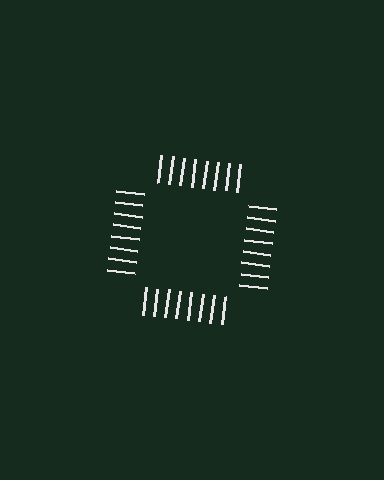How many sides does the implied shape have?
4 sides — the line-ends trace a square.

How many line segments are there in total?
32 — 8 along each of the 4 edges.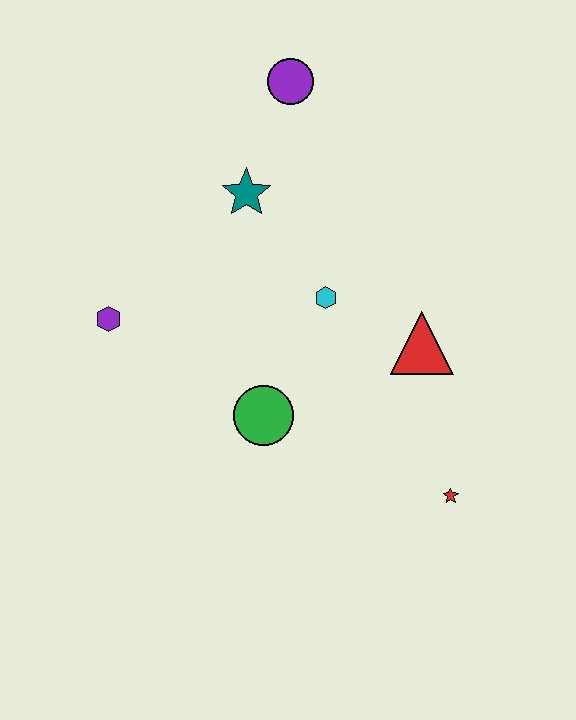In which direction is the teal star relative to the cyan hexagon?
The teal star is above the cyan hexagon.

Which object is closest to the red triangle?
The cyan hexagon is closest to the red triangle.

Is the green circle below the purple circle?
Yes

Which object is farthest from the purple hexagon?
The red star is farthest from the purple hexagon.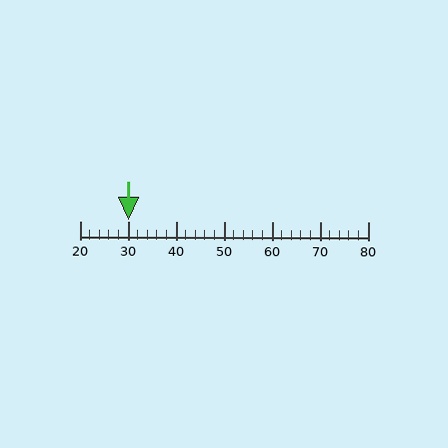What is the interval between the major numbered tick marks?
The major tick marks are spaced 10 units apart.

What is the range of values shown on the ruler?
The ruler shows values from 20 to 80.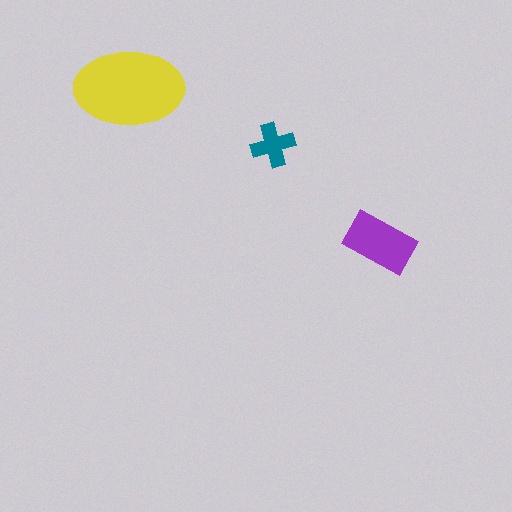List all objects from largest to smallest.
The yellow ellipse, the purple rectangle, the teal cross.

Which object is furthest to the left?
The yellow ellipse is leftmost.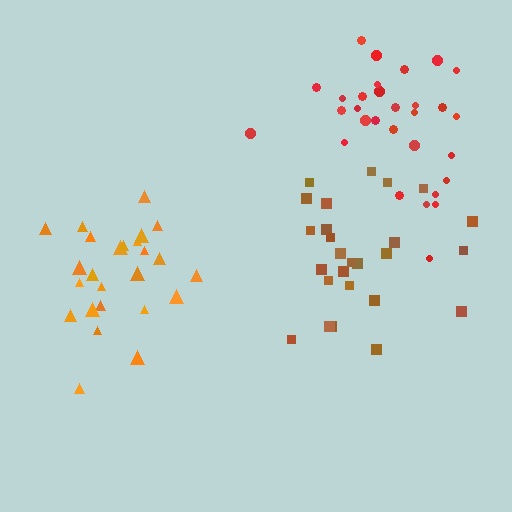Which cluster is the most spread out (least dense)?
Brown.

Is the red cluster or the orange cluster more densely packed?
Orange.